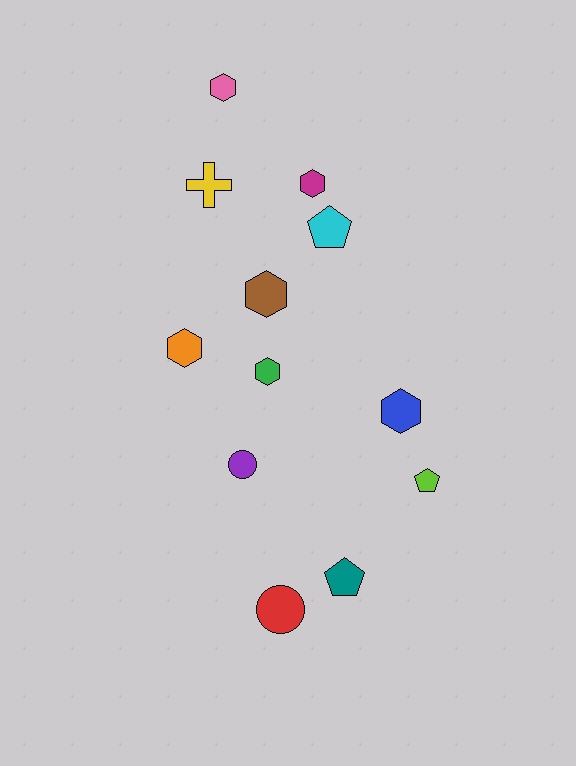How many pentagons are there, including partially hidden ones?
There are 3 pentagons.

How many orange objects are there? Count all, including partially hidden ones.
There is 1 orange object.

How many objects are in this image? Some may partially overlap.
There are 12 objects.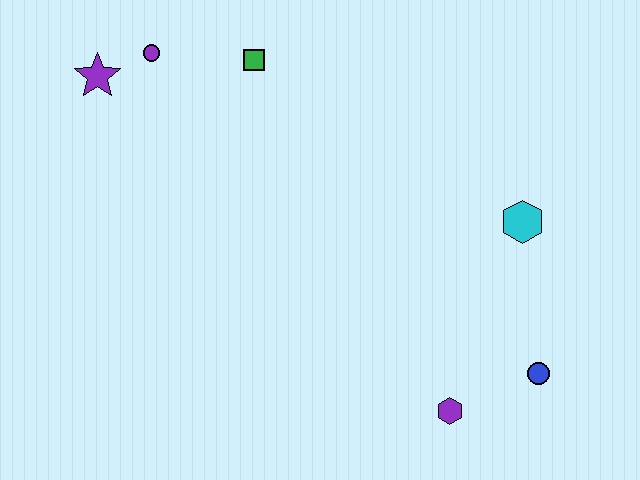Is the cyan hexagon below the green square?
Yes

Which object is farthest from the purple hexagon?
The purple star is farthest from the purple hexagon.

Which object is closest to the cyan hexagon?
The blue circle is closest to the cyan hexagon.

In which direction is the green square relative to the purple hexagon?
The green square is above the purple hexagon.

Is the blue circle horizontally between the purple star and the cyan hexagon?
No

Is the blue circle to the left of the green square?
No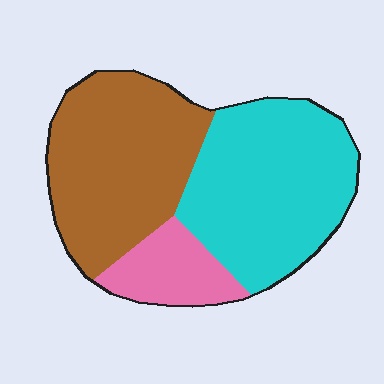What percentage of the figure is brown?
Brown covers 42% of the figure.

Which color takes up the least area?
Pink, at roughly 15%.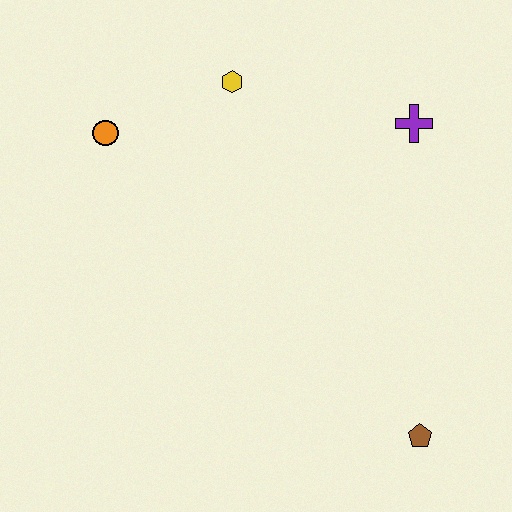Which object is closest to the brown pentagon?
The purple cross is closest to the brown pentagon.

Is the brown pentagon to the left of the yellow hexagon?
No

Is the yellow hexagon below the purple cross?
No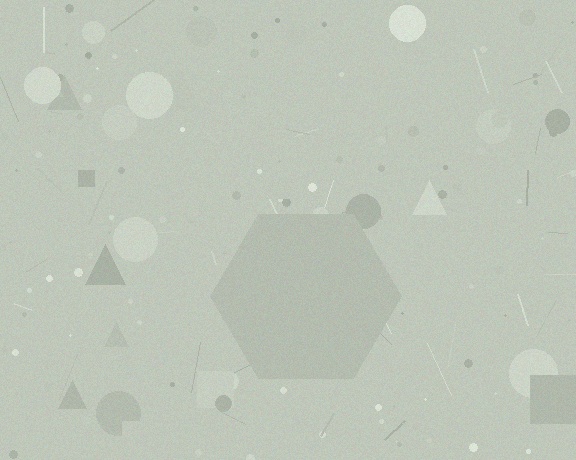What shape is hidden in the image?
A hexagon is hidden in the image.